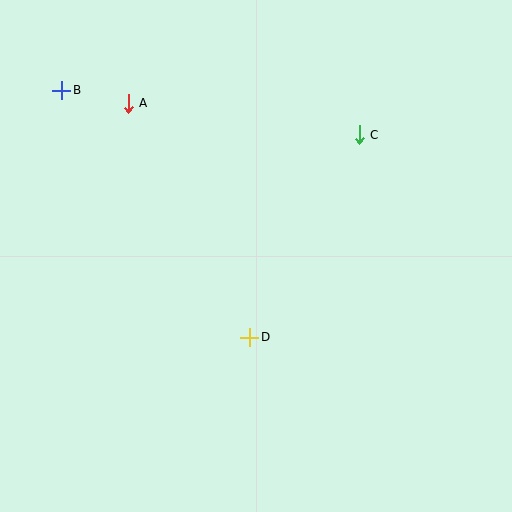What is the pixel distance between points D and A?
The distance between D and A is 264 pixels.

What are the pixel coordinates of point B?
Point B is at (62, 90).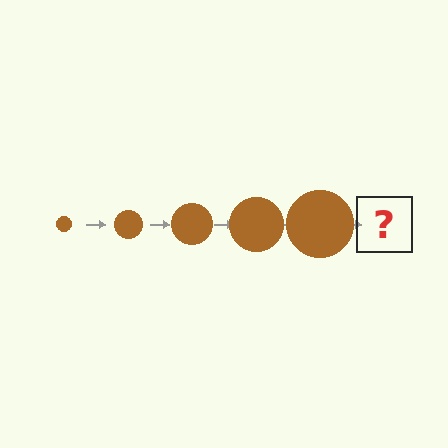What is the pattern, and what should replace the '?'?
The pattern is that the circle gets progressively larger each step. The '?' should be a brown circle, larger than the previous one.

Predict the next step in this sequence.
The next step is a brown circle, larger than the previous one.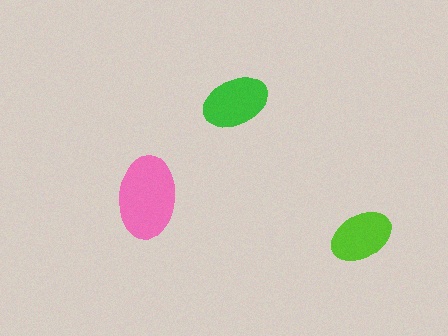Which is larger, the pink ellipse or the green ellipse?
The pink one.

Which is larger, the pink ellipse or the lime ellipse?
The pink one.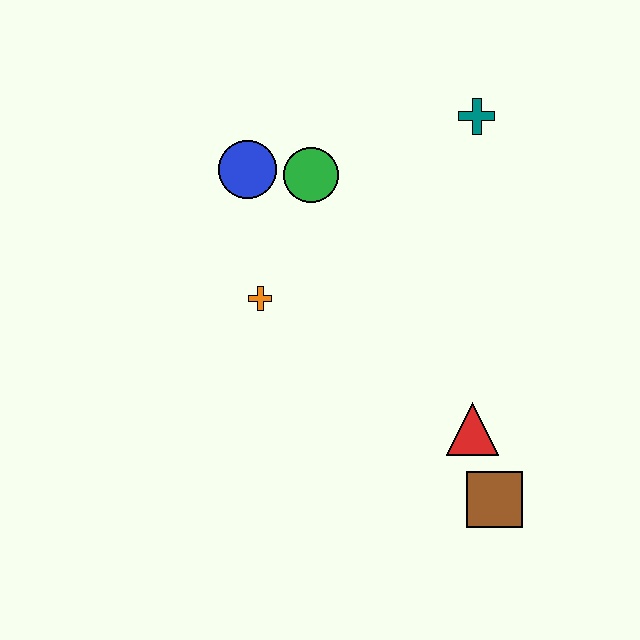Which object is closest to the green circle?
The blue circle is closest to the green circle.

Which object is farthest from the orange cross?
The brown square is farthest from the orange cross.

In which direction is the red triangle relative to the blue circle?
The red triangle is below the blue circle.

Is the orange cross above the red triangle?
Yes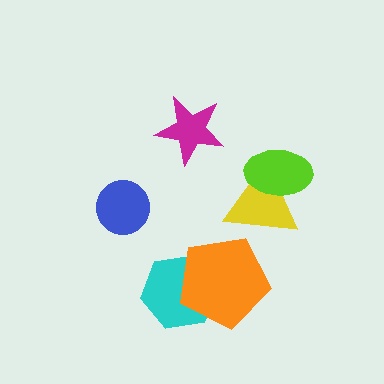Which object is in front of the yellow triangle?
The lime ellipse is in front of the yellow triangle.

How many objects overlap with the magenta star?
0 objects overlap with the magenta star.